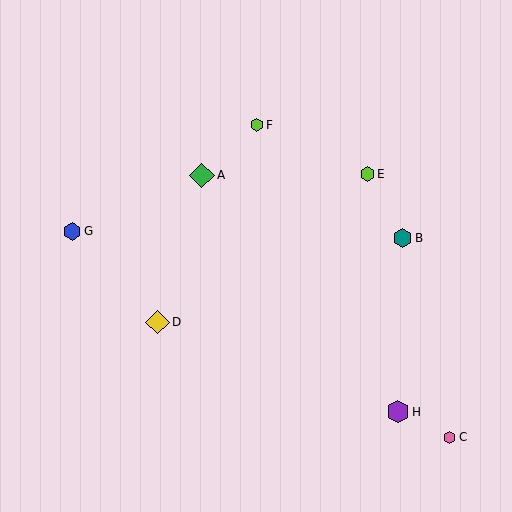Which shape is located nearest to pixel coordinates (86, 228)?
The blue hexagon (labeled G) at (72, 231) is nearest to that location.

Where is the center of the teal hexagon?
The center of the teal hexagon is at (403, 238).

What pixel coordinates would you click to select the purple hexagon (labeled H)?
Click at (398, 412) to select the purple hexagon H.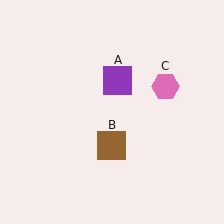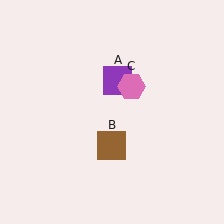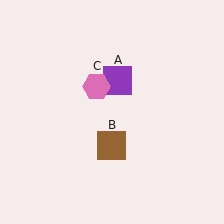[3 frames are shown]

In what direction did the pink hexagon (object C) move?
The pink hexagon (object C) moved left.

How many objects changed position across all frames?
1 object changed position: pink hexagon (object C).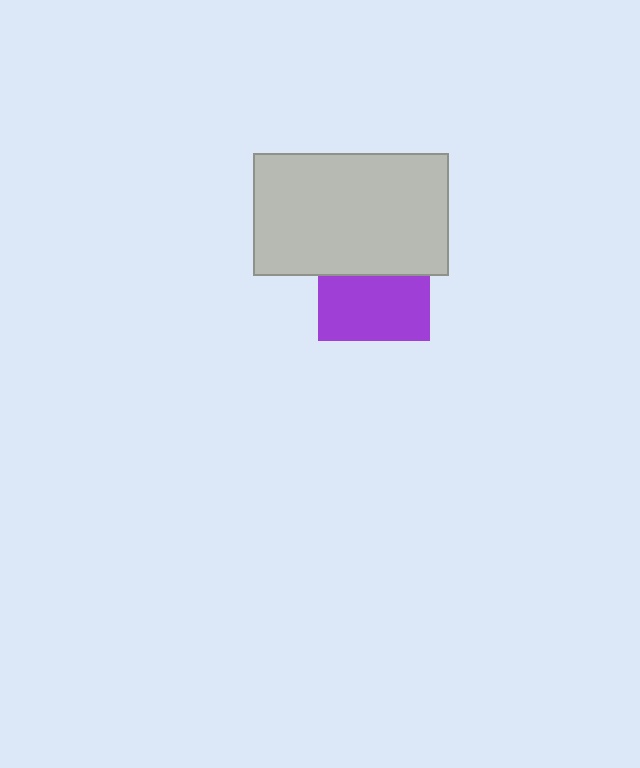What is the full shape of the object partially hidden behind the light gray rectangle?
The partially hidden object is a purple square.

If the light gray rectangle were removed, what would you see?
You would see the complete purple square.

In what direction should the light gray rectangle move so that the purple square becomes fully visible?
The light gray rectangle should move up. That is the shortest direction to clear the overlap and leave the purple square fully visible.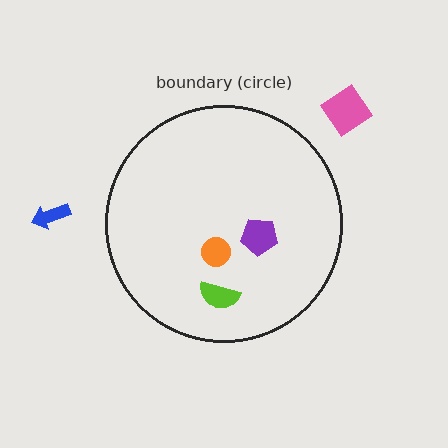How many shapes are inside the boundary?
3 inside, 2 outside.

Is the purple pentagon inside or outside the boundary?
Inside.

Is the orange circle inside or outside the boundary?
Inside.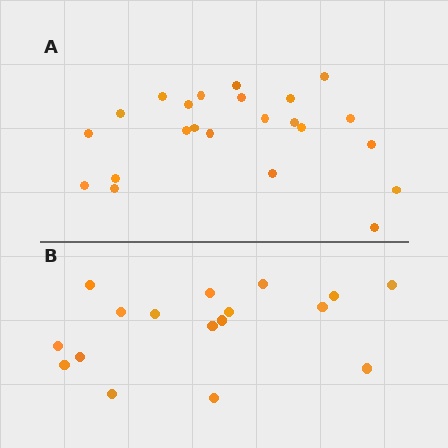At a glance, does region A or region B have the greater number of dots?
Region A (the top region) has more dots.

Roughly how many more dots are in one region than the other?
Region A has about 6 more dots than region B.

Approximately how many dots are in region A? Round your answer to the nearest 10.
About 20 dots. (The exact count is 23, which rounds to 20.)